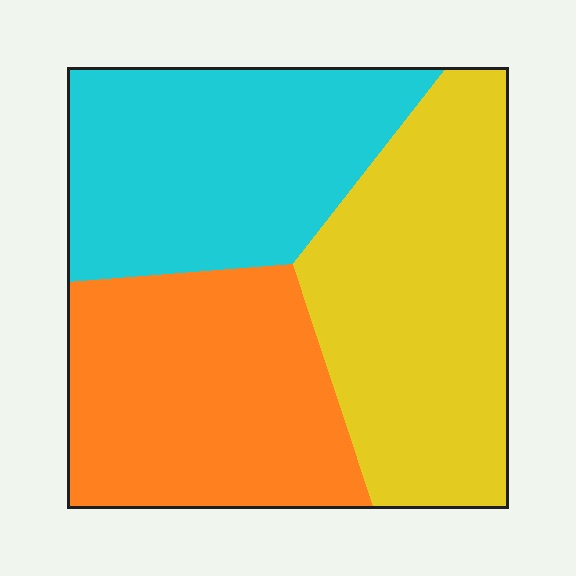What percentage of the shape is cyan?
Cyan covers about 30% of the shape.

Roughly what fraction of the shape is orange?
Orange takes up between a sixth and a third of the shape.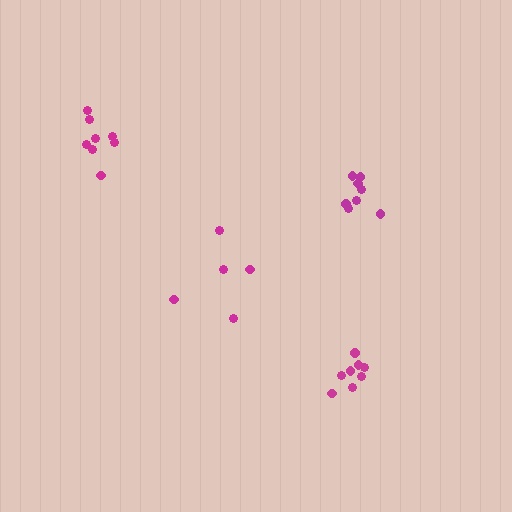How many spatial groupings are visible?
There are 4 spatial groupings.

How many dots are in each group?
Group 1: 5 dots, Group 2: 8 dots, Group 3: 8 dots, Group 4: 8 dots (29 total).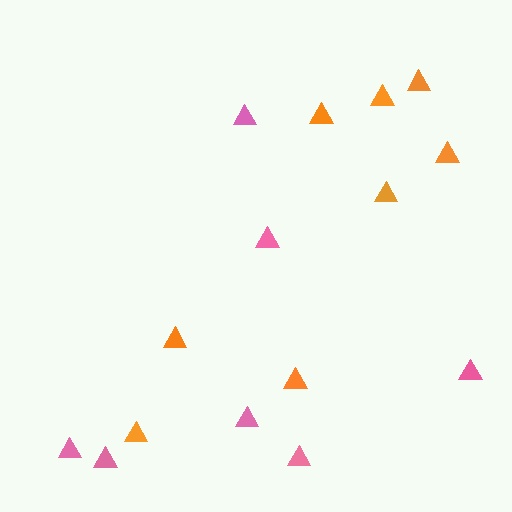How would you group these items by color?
There are 2 groups: one group of pink triangles (7) and one group of orange triangles (8).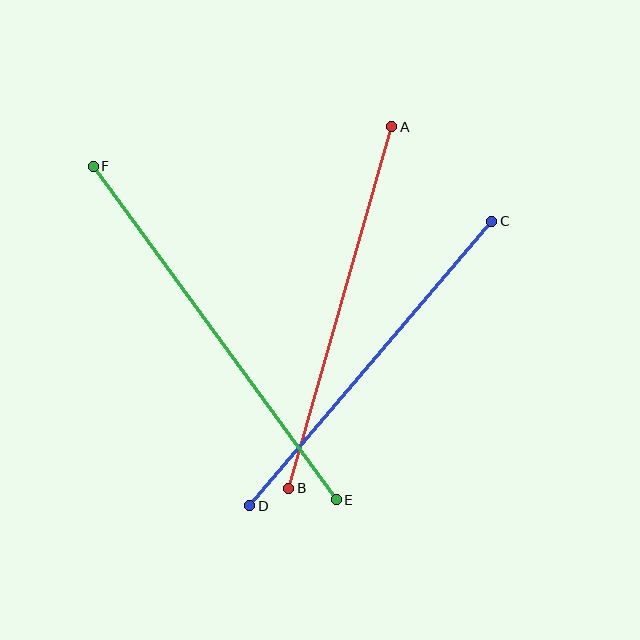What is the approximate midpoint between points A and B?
The midpoint is at approximately (340, 307) pixels.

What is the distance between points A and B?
The distance is approximately 376 pixels.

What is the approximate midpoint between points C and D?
The midpoint is at approximately (371, 363) pixels.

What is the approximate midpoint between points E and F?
The midpoint is at approximately (215, 333) pixels.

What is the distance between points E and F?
The distance is approximately 413 pixels.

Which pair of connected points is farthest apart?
Points E and F are farthest apart.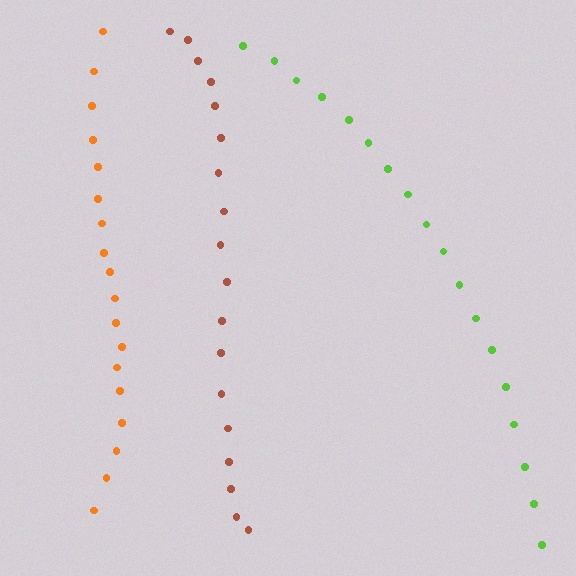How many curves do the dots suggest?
There are 3 distinct paths.